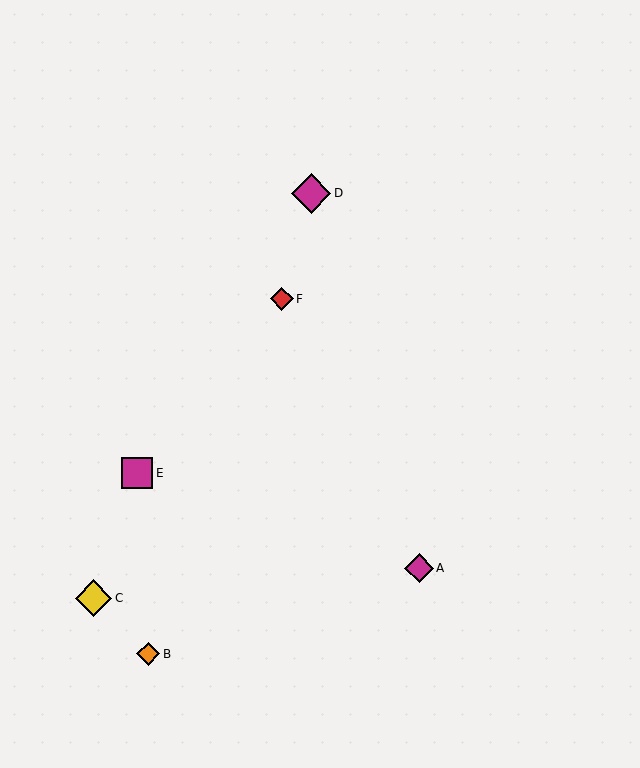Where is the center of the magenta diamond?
The center of the magenta diamond is at (311, 193).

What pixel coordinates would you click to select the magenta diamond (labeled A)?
Click at (419, 568) to select the magenta diamond A.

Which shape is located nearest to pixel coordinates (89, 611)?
The yellow diamond (labeled C) at (94, 598) is nearest to that location.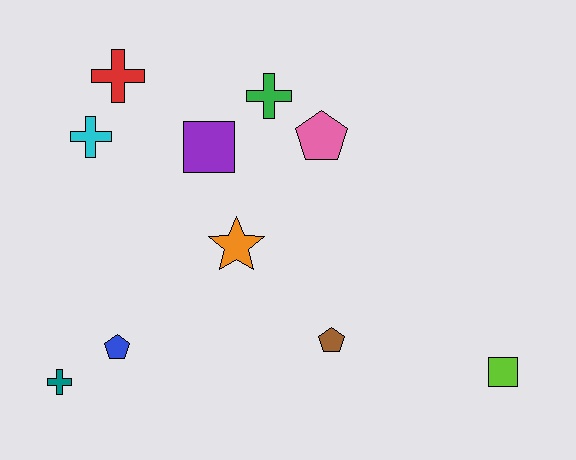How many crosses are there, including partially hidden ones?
There are 4 crosses.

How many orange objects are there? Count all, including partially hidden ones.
There is 1 orange object.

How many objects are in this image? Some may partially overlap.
There are 10 objects.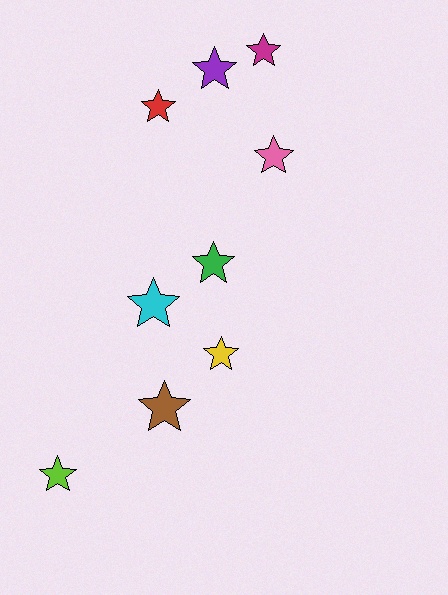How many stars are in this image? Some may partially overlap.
There are 9 stars.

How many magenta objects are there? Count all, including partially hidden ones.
There is 1 magenta object.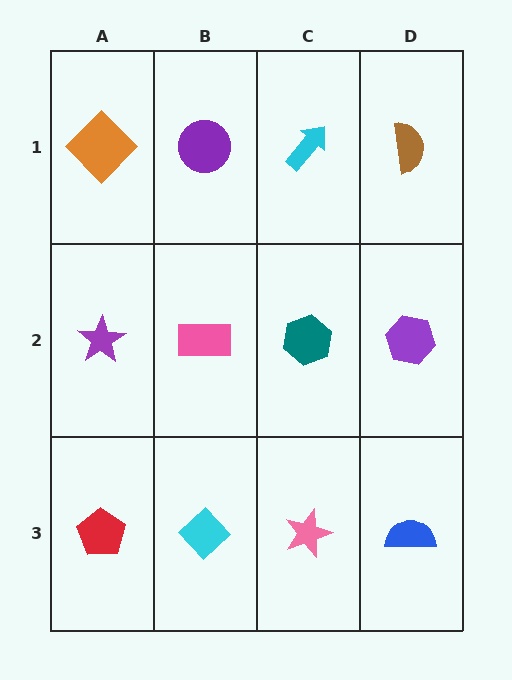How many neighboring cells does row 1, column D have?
2.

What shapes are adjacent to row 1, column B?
A pink rectangle (row 2, column B), an orange diamond (row 1, column A), a cyan arrow (row 1, column C).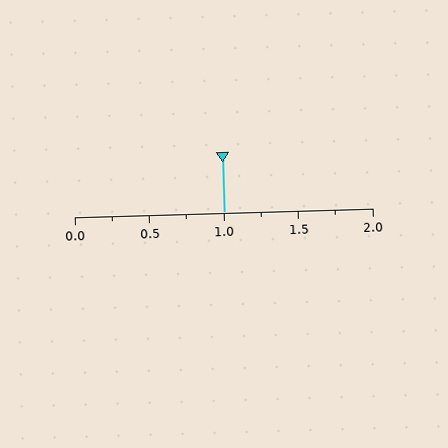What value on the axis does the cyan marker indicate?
The marker indicates approximately 1.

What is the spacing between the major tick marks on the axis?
The major ticks are spaced 0.5 apart.